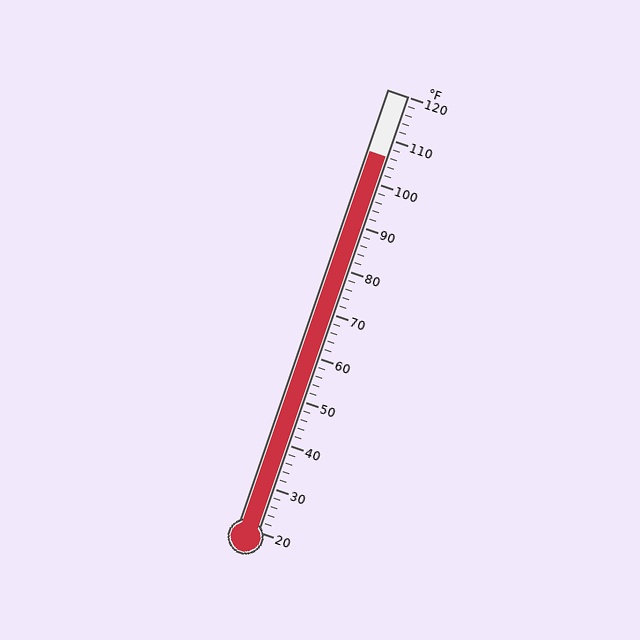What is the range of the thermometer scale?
The thermometer scale ranges from 20°F to 120°F.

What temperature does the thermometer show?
The thermometer shows approximately 106°F.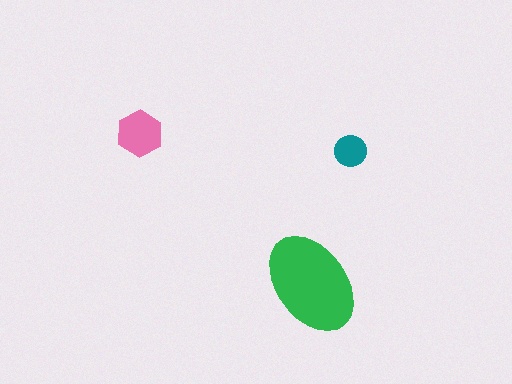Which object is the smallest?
The teal circle.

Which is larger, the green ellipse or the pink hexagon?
The green ellipse.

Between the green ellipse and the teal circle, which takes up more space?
The green ellipse.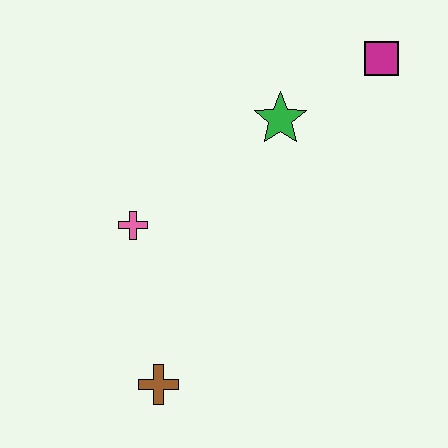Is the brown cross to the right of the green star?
No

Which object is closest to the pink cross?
The brown cross is closest to the pink cross.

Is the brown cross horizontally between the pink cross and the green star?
Yes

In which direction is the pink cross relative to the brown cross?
The pink cross is above the brown cross.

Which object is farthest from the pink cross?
The magenta square is farthest from the pink cross.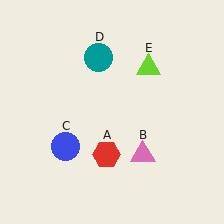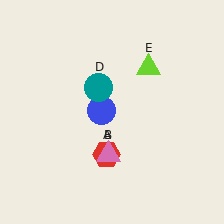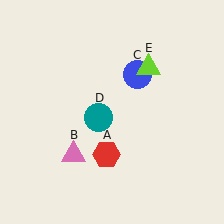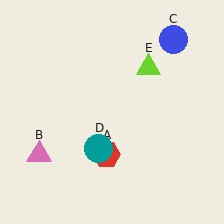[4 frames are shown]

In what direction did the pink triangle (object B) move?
The pink triangle (object B) moved left.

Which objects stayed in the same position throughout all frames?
Red hexagon (object A) and lime triangle (object E) remained stationary.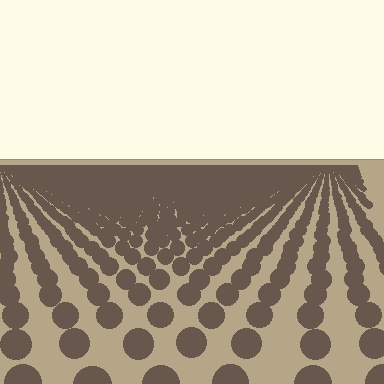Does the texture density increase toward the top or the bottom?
Density increases toward the top.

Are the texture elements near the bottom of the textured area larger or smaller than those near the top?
Larger. Near the bottom, elements are closer to the viewer and appear at a bigger on-screen size.